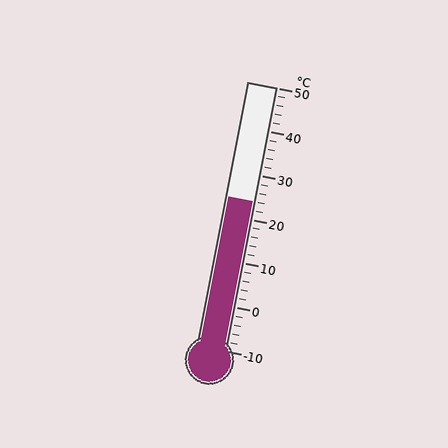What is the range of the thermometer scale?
The thermometer scale ranges from -10°C to 50°C.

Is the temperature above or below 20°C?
The temperature is above 20°C.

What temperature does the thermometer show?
The thermometer shows approximately 24°C.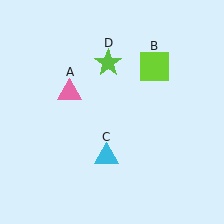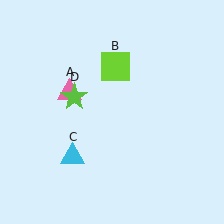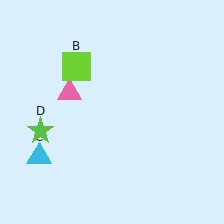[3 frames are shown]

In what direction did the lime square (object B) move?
The lime square (object B) moved left.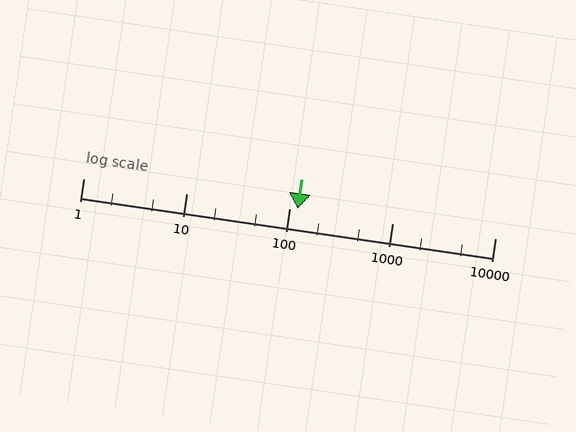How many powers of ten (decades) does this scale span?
The scale spans 4 decades, from 1 to 10000.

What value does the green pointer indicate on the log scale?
The pointer indicates approximately 120.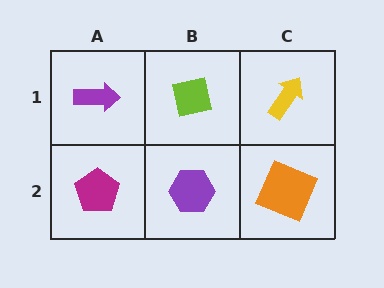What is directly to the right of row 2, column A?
A purple hexagon.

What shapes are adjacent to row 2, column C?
A yellow arrow (row 1, column C), a purple hexagon (row 2, column B).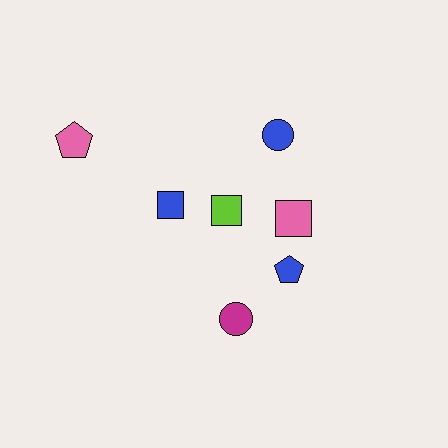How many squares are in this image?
There are 3 squares.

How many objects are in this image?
There are 7 objects.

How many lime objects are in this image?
There is 1 lime object.